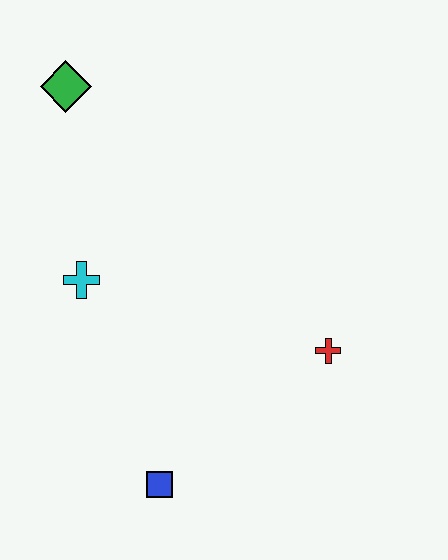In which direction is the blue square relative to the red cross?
The blue square is to the left of the red cross.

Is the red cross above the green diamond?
No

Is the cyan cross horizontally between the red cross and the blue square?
No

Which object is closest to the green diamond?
The cyan cross is closest to the green diamond.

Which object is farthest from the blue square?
The green diamond is farthest from the blue square.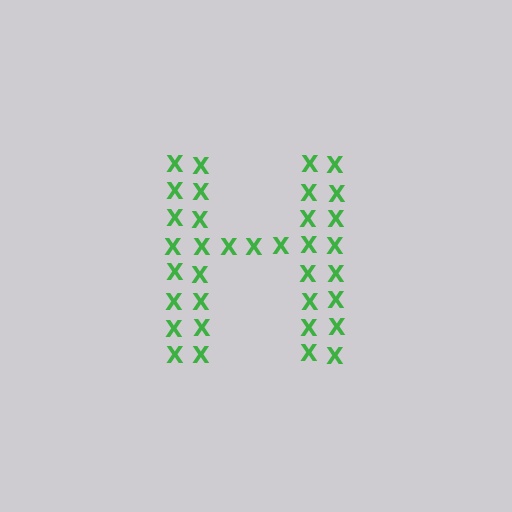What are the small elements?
The small elements are letter X's.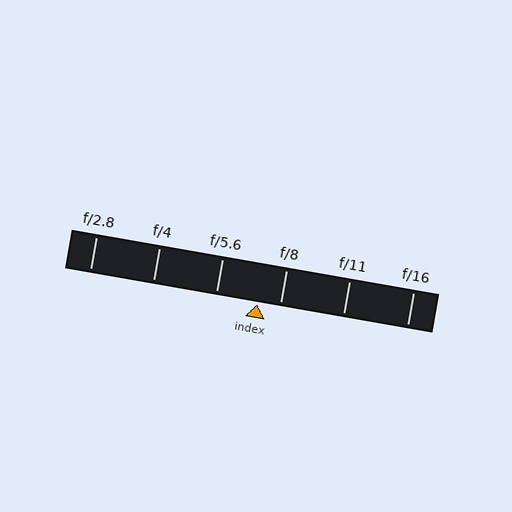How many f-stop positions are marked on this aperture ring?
There are 6 f-stop positions marked.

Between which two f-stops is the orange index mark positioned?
The index mark is between f/5.6 and f/8.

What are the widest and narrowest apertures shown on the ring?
The widest aperture shown is f/2.8 and the narrowest is f/16.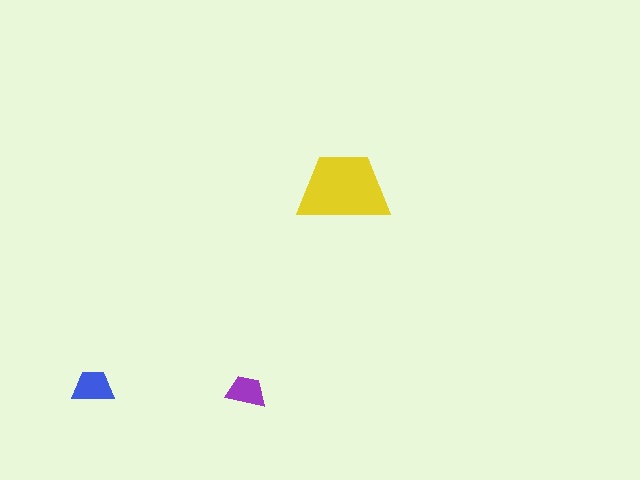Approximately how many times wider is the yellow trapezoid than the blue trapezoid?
About 2 times wider.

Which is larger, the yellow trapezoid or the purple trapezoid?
The yellow one.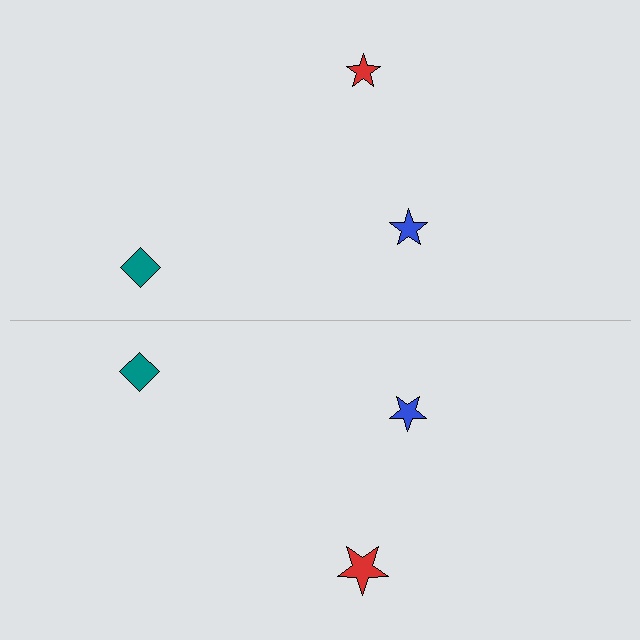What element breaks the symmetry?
The red star on the bottom side has a different size than its mirror counterpart.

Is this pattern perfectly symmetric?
No, the pattern is not perfectly symmetric. The red star on the bottom side has a different size than its mirror counterpart.